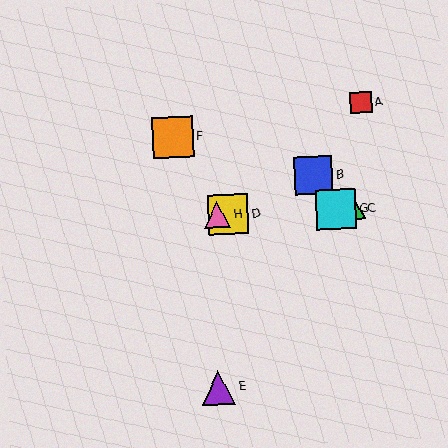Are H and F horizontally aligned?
No, H is at y≈215 and F is at y≈137.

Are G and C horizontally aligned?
Yes, both are at y≈210.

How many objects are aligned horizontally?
4 objects (C, D, G, H) are aligned horizontally.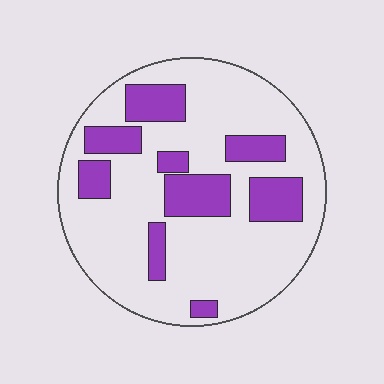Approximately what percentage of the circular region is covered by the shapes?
Approximately 25%.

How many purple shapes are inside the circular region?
9.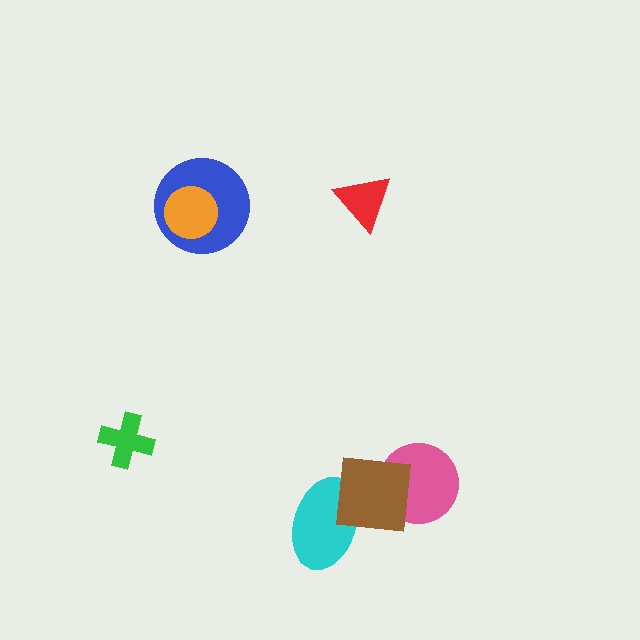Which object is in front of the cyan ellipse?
The brown square is in front of the cyan ellipse.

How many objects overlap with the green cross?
0 objects overlap with the green cross.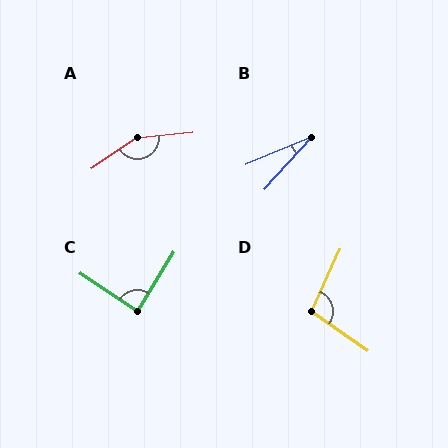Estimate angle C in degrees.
Approximately 88 degrees.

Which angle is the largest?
A, at approximately 152 degrees.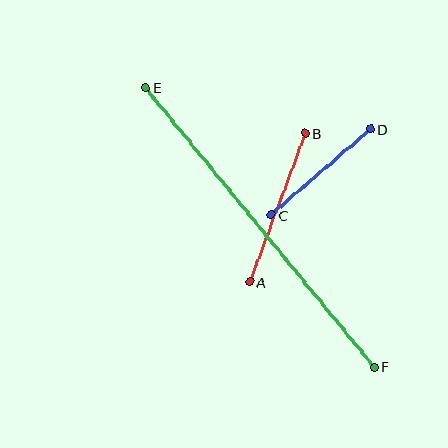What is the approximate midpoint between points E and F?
The midpoint is at approximately (260, 227) pixels.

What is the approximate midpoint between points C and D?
The midpoint is at approximately (321, 172) pixels.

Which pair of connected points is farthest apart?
Points E and F are farthest apart.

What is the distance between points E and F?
The distance is approximately 361 pixels.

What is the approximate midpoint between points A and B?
The midpoint is at approximately (277, 208) pixels.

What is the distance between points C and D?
The distance is approximately 131 pixels.